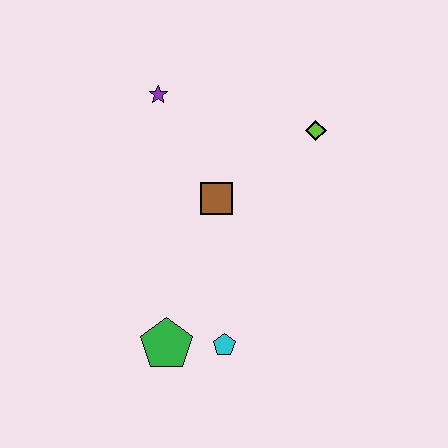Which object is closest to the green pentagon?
The cyan pentagon is closest to the green pentagon.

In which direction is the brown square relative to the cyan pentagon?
The brown square is above the cyan pentagon.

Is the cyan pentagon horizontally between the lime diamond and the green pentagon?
Yes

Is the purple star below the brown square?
No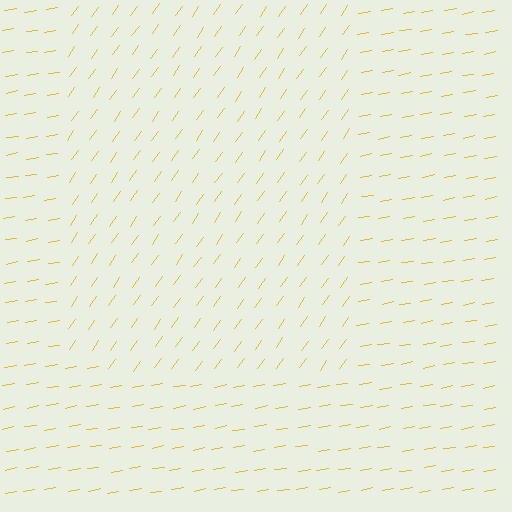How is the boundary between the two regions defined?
The boundary is defined purely by a change in line orientation (approximately 45 degrees difference). All lines are the same color and thickness.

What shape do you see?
I see a rectangle.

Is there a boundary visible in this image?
Yes, there is a texture boundary formed by a change in line orientation.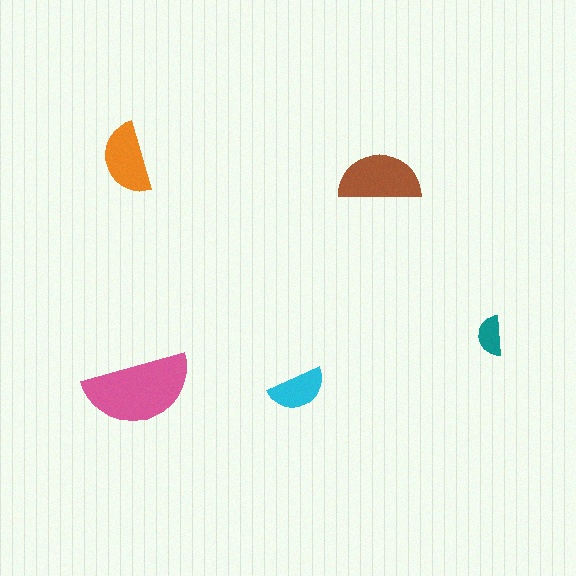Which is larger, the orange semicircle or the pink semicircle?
The pink one.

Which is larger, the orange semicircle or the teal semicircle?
The orange one.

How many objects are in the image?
There are 5 objects in the image.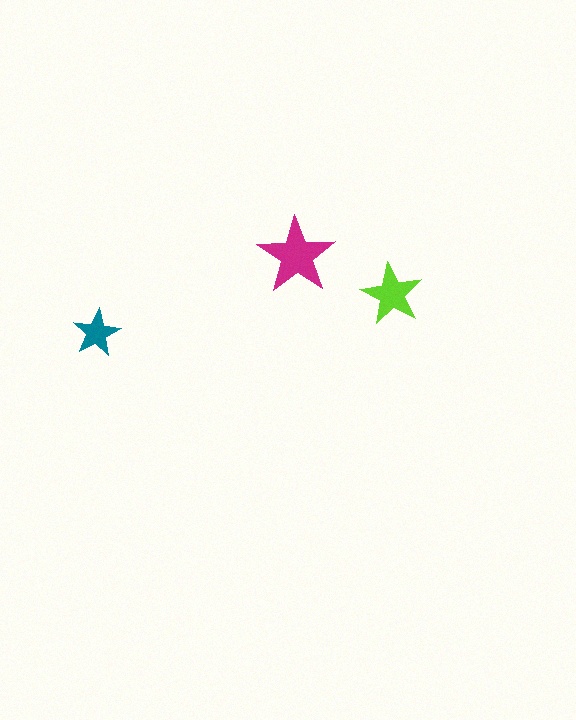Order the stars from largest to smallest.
the magenta one, the lime one, the teal one.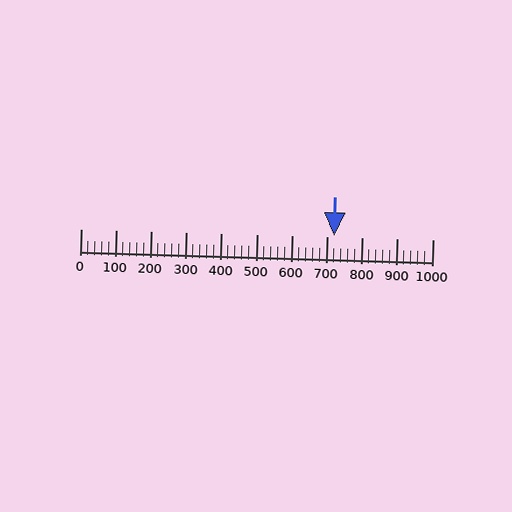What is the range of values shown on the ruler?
The ruler shows values from 0 to 1000.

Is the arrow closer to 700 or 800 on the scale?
The arrow is closer to 700.